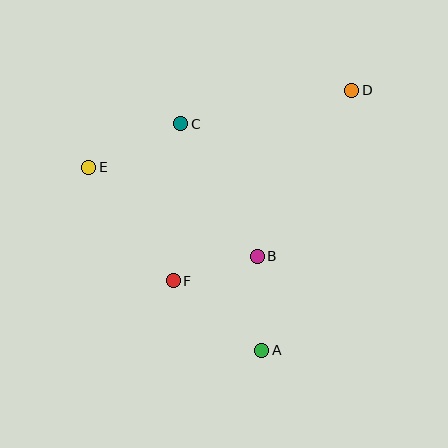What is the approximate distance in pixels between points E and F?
The distance between E and F is approximately 140 pixels.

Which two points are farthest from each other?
Points A and D are farthest from each other.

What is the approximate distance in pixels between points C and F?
The distance between C and F is approximately 157 pixels.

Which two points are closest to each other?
Points B and F are closest to each other.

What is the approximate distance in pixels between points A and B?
The distance between A and B is approximately 94 pixels.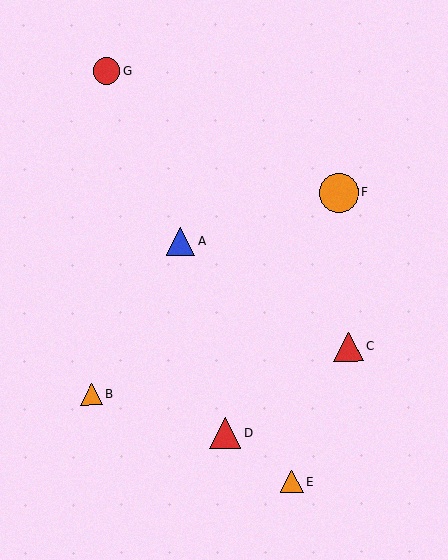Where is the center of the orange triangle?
The center of the orange triangle is at (292, 481).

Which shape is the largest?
The orange circle (labeled F) is the largest.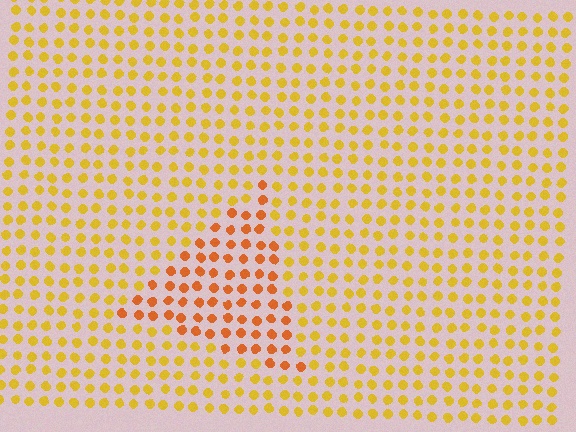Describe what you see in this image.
The image is filled with small yellow elements in a uniform arrangement. A triangle-shaped region is visible where the elements are tinted to a slightly different hue, forming a subtle color boundary.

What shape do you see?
I see a triangle.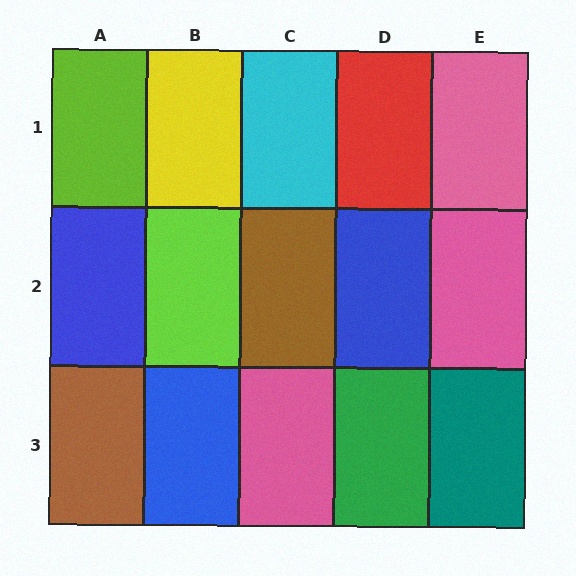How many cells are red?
1 cell is red.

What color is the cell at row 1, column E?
Pink.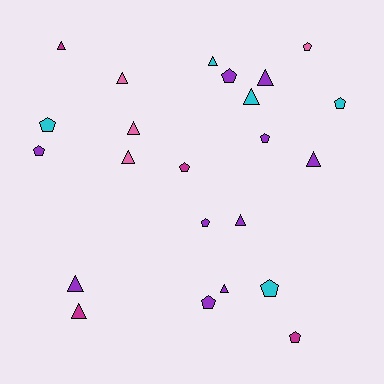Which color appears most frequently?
Purple, with 10 objects.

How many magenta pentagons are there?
There are 2 magenta pentagons.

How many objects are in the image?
There are 23 objects.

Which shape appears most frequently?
Triangle, with 12 objects.